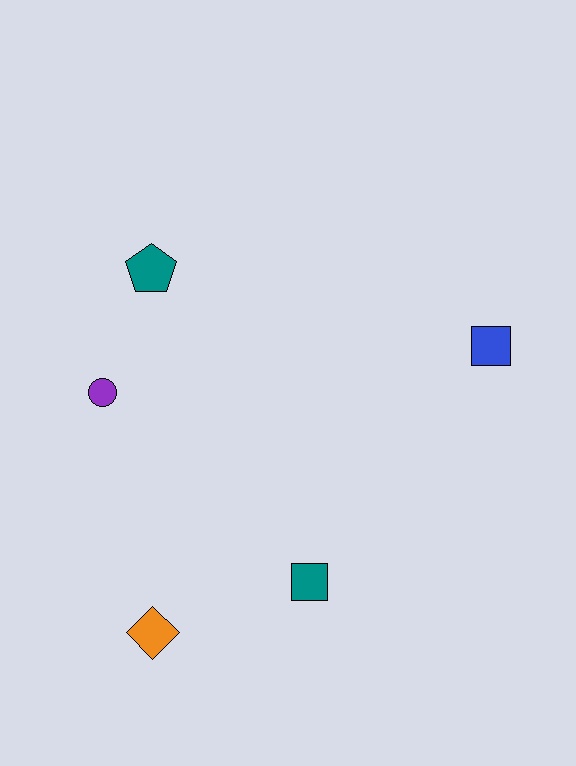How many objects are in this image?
There are 5 objects.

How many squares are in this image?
There are 2 squares.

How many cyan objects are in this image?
There are no cyan objects.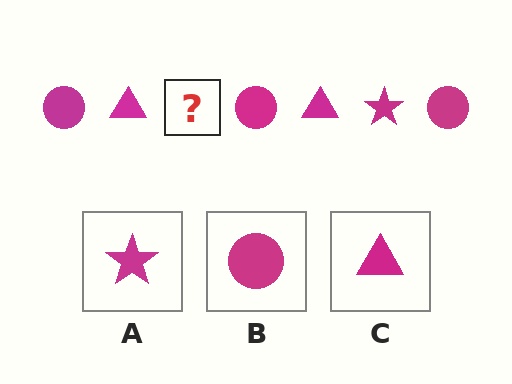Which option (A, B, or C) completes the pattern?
A.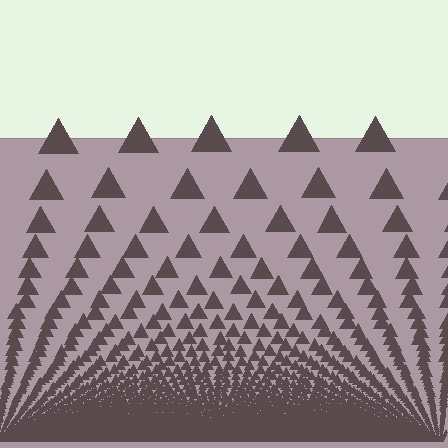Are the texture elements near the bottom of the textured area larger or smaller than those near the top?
Smaller. The gradient is inverted — elements near the bottom are smaller and denser.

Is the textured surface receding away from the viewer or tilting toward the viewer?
The surface appears to tilt toward the viewer. Texture elements get larger and sparser toward the top.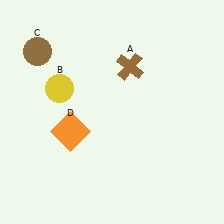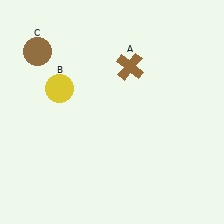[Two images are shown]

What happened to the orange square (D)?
The orange square (D) was removed in Image 2. It was in the bottom-left area of Image 1.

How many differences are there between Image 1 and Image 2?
There is 1 difference between the two images.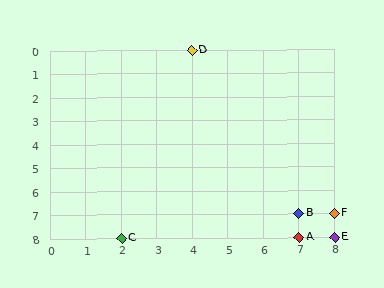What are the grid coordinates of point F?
Point F is at grid coordinates (8, 7).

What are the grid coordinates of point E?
Point E is at grid coordinates (8, 8).